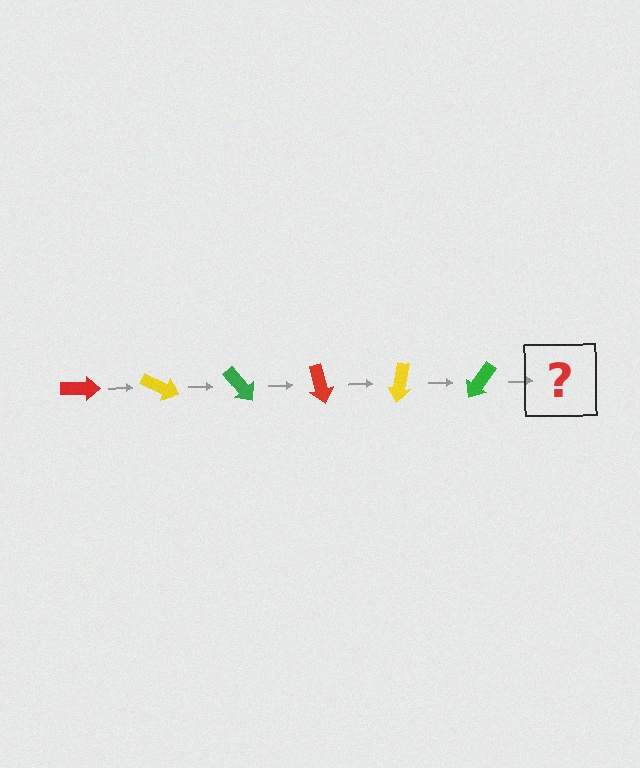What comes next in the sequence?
The next element should be a red arrow, rotated 150 degrees from the start.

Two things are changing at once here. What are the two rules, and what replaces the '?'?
The two rules are that it rotates 25 degrees each step and the color cycles through red, yellow, and green. The '?' should be a red arrow, rotated 150 degrees from the start.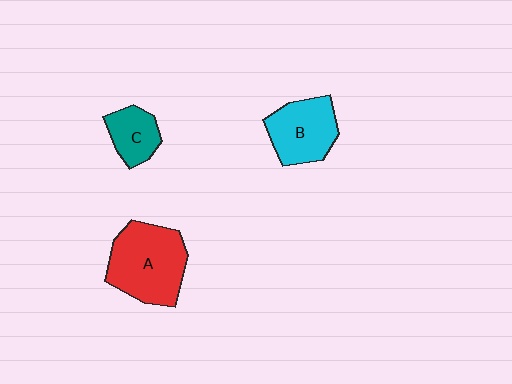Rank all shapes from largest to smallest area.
From largest to smallest: A (red), B (cyan), C (teal).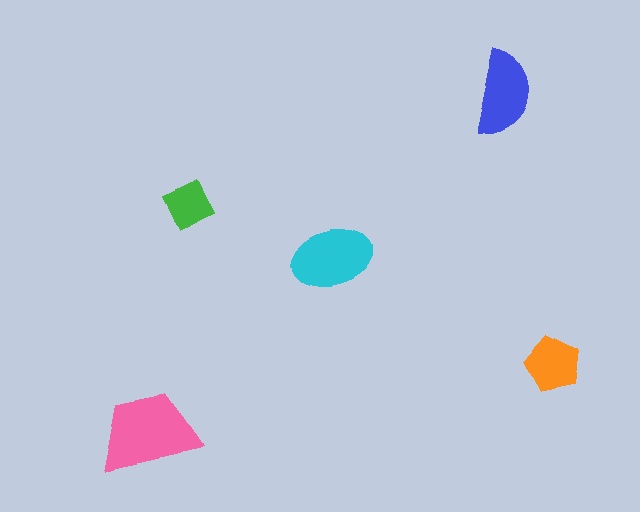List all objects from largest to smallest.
The pink trapezoid, the cyan ellipse, the blue semicircle, the orange pentagon, the green square.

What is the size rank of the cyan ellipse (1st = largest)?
2nd.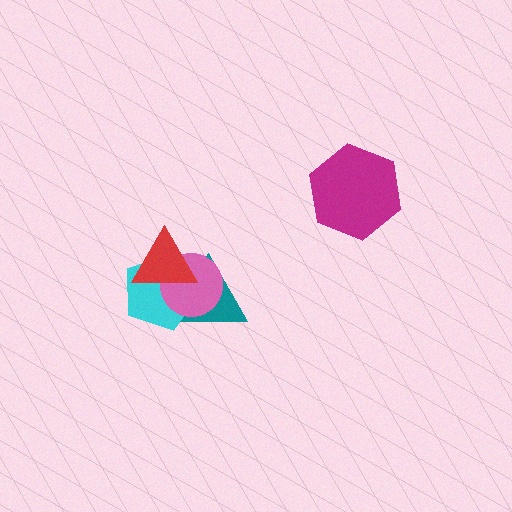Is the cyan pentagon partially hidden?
Yes, it is partially covered by another shape.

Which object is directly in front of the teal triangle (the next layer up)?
The cyan pentagon is directly in front of the teal triangle.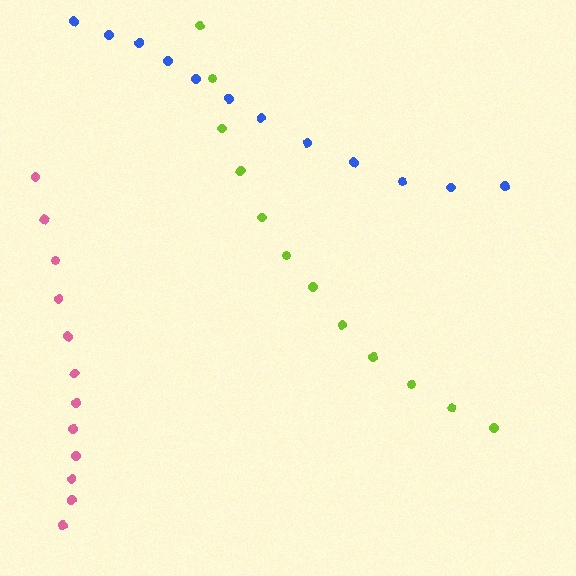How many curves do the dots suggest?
There are 3 distinct paths.